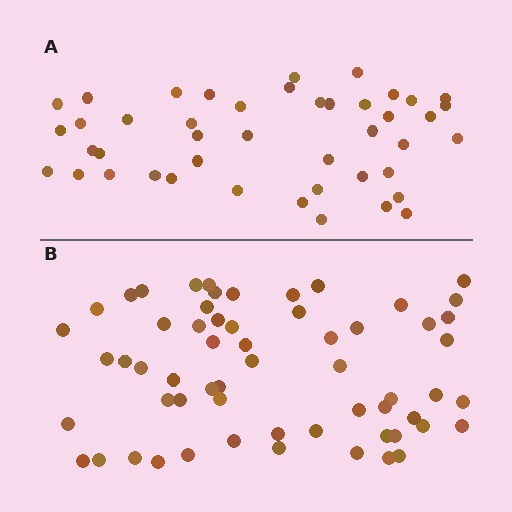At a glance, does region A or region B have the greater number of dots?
Region B (the bottom region) has more dots.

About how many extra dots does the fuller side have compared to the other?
Region B has approximately 15 more dots than region A.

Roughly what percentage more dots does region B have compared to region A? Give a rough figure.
About 35% more.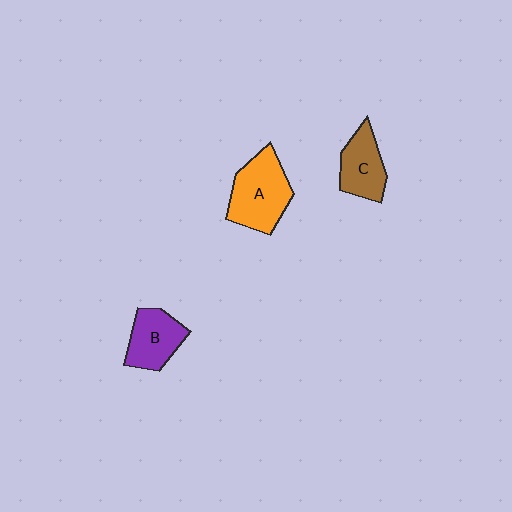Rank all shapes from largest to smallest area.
From largest to smallest: A (orange), B (purple), C (brown).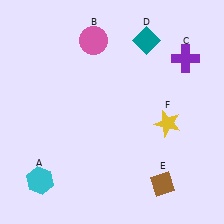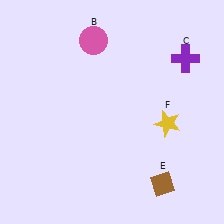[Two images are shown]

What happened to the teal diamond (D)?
The teal diamond (D) was removed in Image 2. It was in the top-right area of Image 1.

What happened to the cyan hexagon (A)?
The cyan hexagon (A) was removed in Image 2. It was in the bottom-left area of Image 1.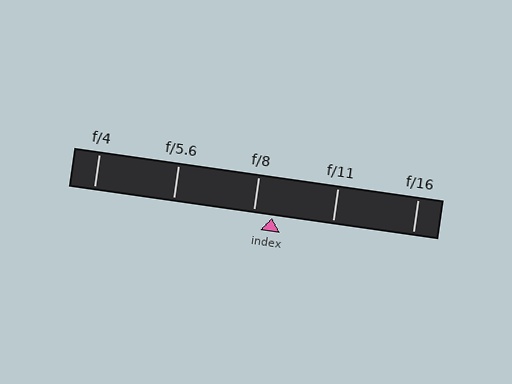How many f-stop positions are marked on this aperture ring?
There are 5 f-stop positions marked.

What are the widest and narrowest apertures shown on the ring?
The widest aperture shown is f/4 and the narrowest is f/16.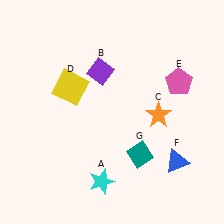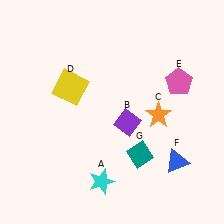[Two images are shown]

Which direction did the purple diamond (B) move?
The purple diamond (B) moved down.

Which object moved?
The purple diamond (B) moved down.